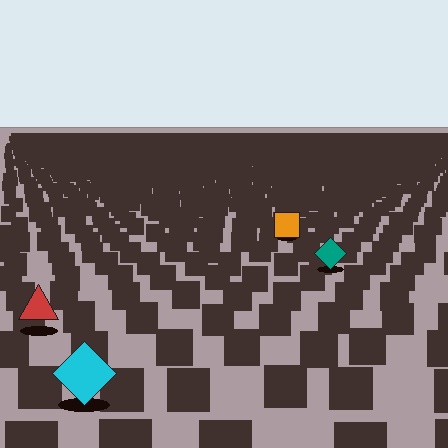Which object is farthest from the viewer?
The orange square is farthest from the viewer. It appears smaller and the ground texture around it is denser.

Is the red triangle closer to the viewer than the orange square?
Yes. The red triangle is closer — you can tell from the texture gradient: the ground texture is coarser near it.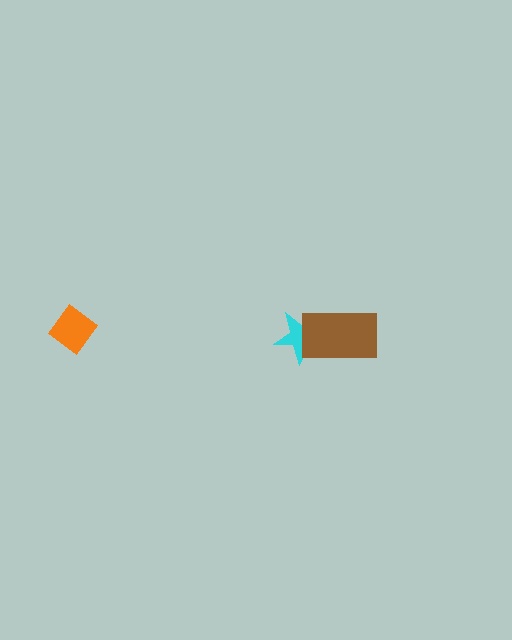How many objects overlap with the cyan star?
1 object overlaps with the cyan star.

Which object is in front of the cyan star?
The brown rectangle is in front of the cyan star.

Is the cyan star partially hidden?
Yes, it is partially covered by another shape.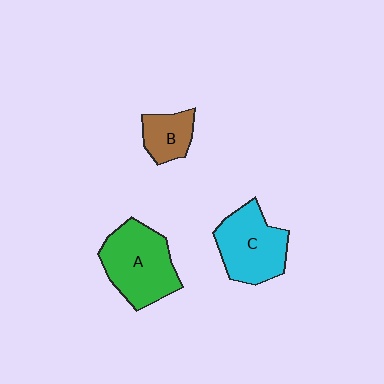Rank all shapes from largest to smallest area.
From largest to smallest: A (green), C (cyan), B (brown).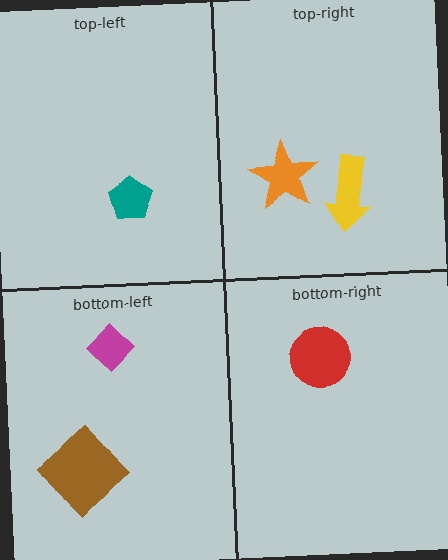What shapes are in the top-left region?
The teal pentagon.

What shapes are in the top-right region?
The yellow arrow, the orange star.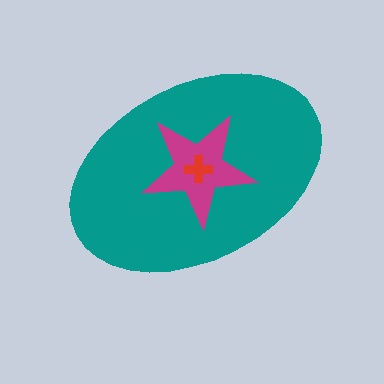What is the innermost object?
The red cross.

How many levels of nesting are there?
3.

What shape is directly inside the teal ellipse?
The magenta star.